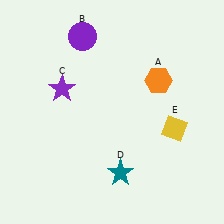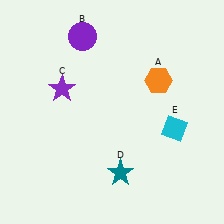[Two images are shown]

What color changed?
The diamond (E) changed from yellow in Image 1 to cyan in Image 2.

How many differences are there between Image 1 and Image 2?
There is 1 difference between the two images.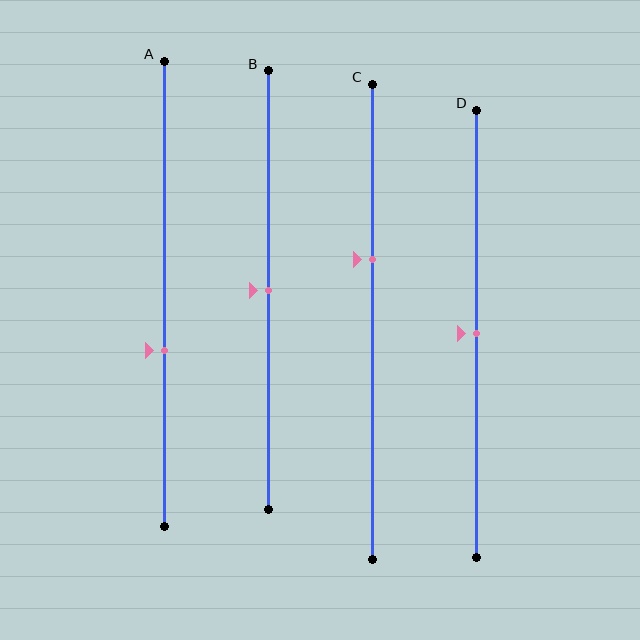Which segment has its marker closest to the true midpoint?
Segment B has its marker closest to the true midpoint.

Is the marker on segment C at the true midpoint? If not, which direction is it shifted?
No, the marker on segment C is shifted upward by about 13% of the segment length.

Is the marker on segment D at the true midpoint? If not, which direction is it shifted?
Yes, the marker on segment D is at the true midpoint.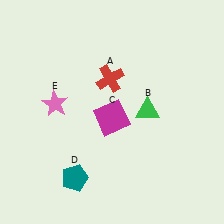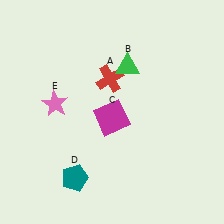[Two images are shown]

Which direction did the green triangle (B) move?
The green triangle (B) moved up.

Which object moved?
The green triangle (B) moved up.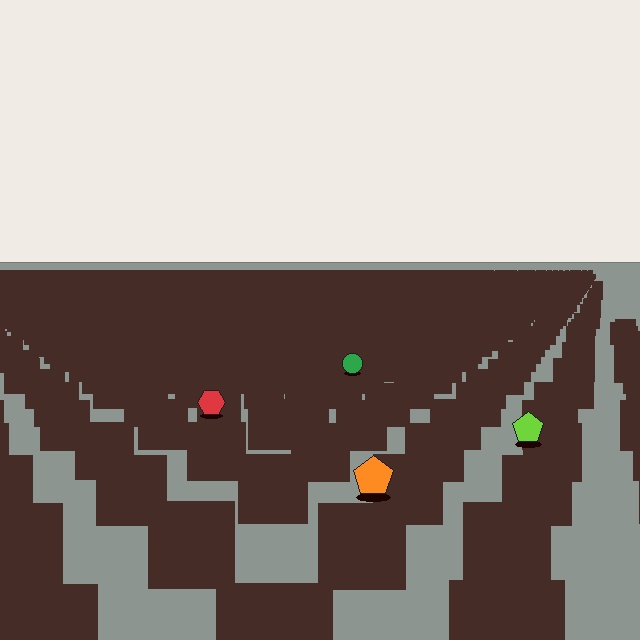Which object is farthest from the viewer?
The green circle is farthest from the viewer. It appears smaller and the ground texture around it is denser.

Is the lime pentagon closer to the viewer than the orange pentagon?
No. The orange pentagon is closer — you can tell from the texture gradient: the ground texture is coarser near it.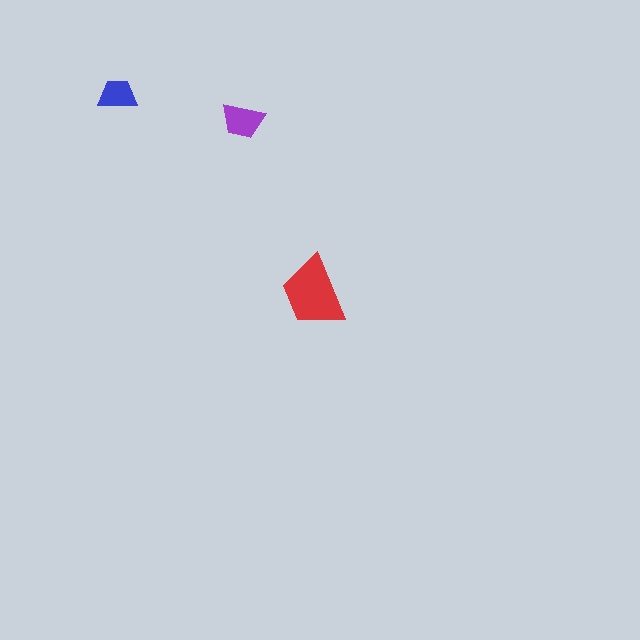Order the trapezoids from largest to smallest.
the red one, the purple one, the blue one.